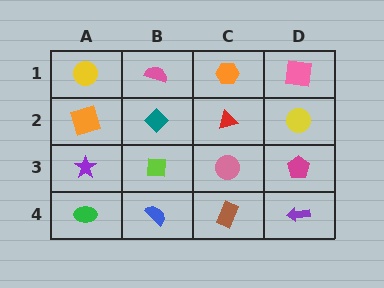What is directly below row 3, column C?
A brown rectangle.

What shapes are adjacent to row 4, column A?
A purple star (row 3, column A), a blue semicircle (row 4, column B).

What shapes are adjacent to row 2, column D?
A pink square (row 1, column D), a magenta pentagon (row 3, column D), a red triangle (row 2, column C).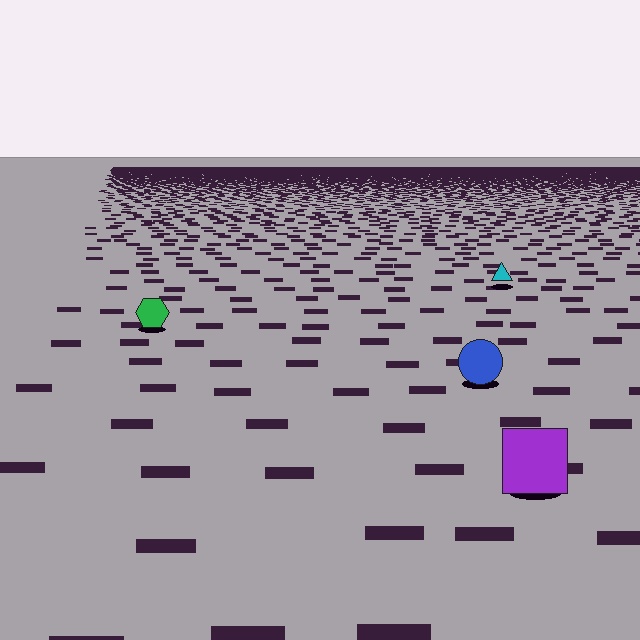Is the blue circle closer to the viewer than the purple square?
No. The purple square is closer — you can tell from the texture gradient: the ground texture is coarser near it.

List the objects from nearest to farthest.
From nearest to farthest: the purple square, the blue circle, the green hexagon, the cyan triangle.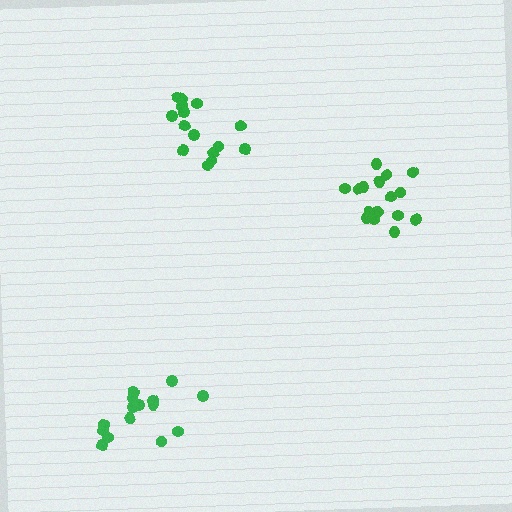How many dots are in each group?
Group 1: 15 dots, Group 2: 15 dots, Group 3: 17 dots (47 total).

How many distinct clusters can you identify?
There are 3 distinct clusters.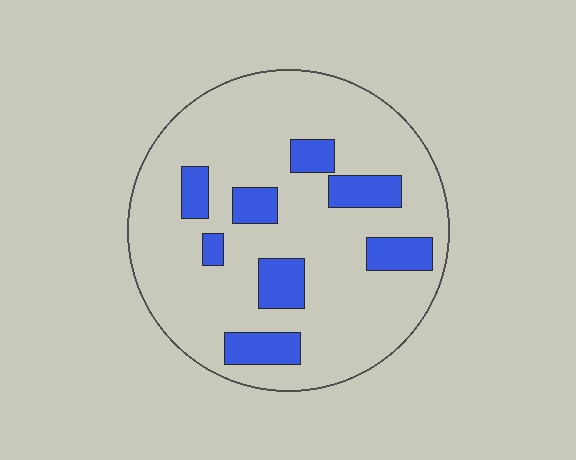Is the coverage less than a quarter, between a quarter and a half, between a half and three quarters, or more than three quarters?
Less than a quarter.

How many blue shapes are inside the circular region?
8.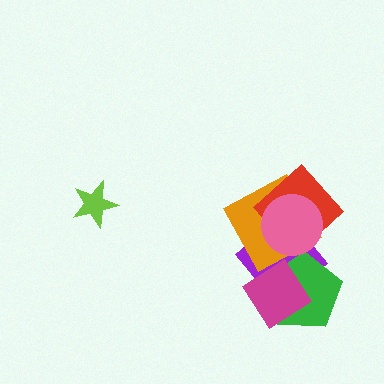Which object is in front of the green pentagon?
The magenta diamond is in front of the green pentagon.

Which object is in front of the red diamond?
The pink circle is in front of the red diamond.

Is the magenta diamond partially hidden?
No, no other shape covers it.